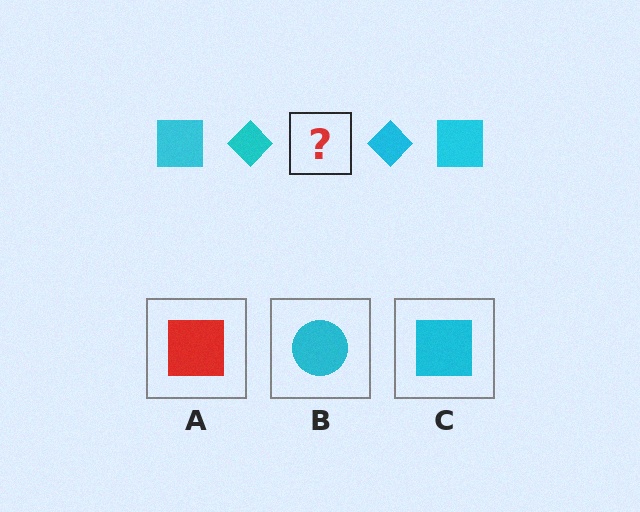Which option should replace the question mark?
Option C.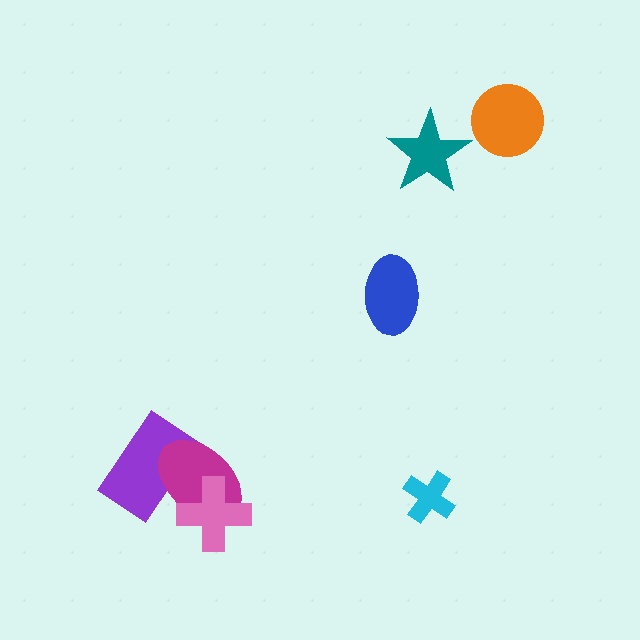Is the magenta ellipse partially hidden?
Yes, it is partially covered by another shape.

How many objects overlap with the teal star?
0 objects overlap with the teal star.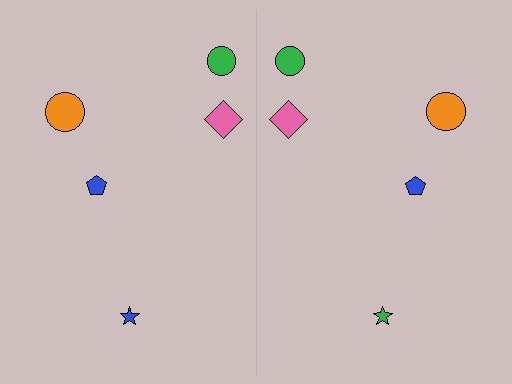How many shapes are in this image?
There are 10 shapes in this image.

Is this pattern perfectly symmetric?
No, the pattern is not perfectly symmetric. The green star on the right side breaks the symmetry — its mirror counterpart is blue.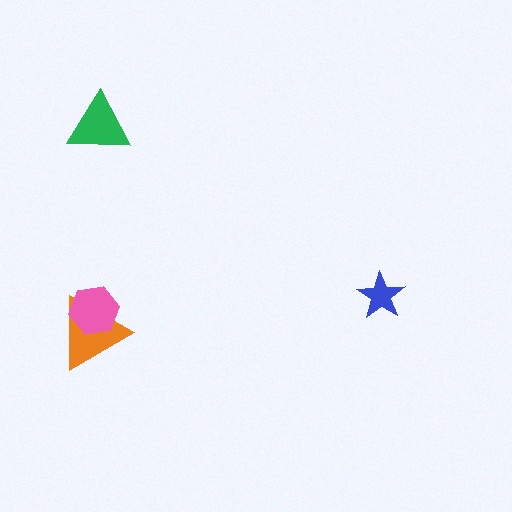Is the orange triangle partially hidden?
Yes, it is partially covered by another shape.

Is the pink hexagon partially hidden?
No, no other shape covers it.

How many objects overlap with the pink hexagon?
1 object overlaps with the pink hexagon.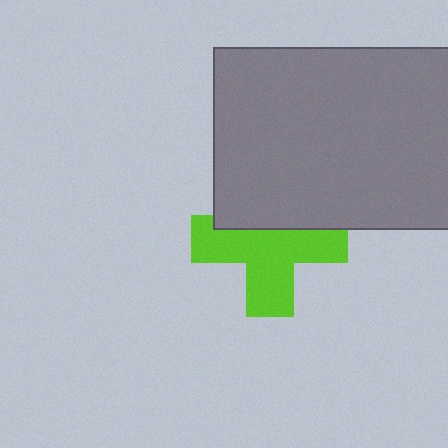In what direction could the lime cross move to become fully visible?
The lime cross could move down. That would shift it out from behind the gray rectangle entirely.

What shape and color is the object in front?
The object in front is a gray rectangle.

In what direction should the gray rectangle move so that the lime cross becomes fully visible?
The gray rectangle should move up. That is the shortest direction to clear the overlap and leave the lime cross fully visible.